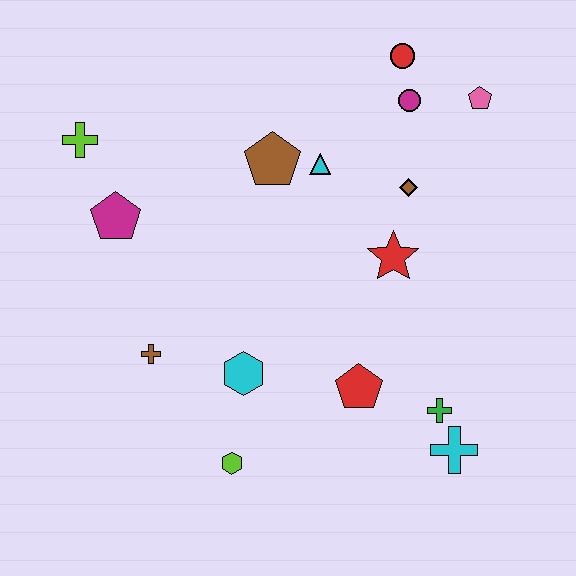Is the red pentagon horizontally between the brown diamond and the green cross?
No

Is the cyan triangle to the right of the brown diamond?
No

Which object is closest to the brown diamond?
The red star is closest to the brown diamond.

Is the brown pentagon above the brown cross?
Yes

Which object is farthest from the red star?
The lime cross is farthest from the red star.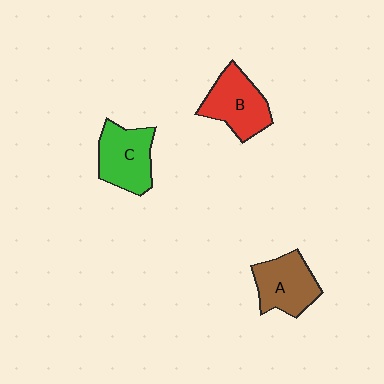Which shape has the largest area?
Shape B (red).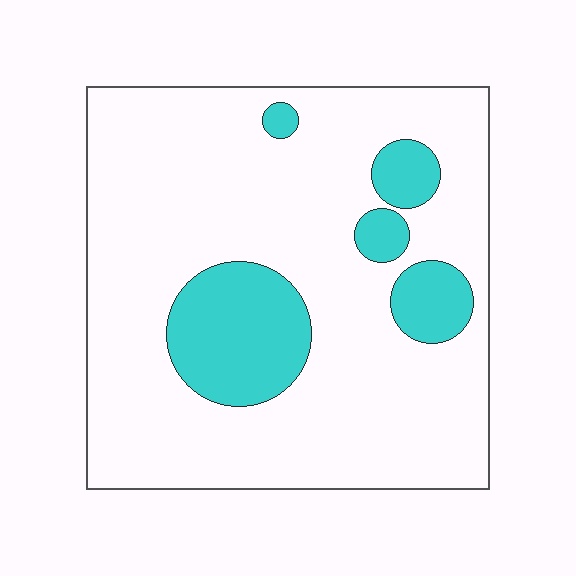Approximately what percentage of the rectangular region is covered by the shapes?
Approximately 20%.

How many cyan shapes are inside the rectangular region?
5.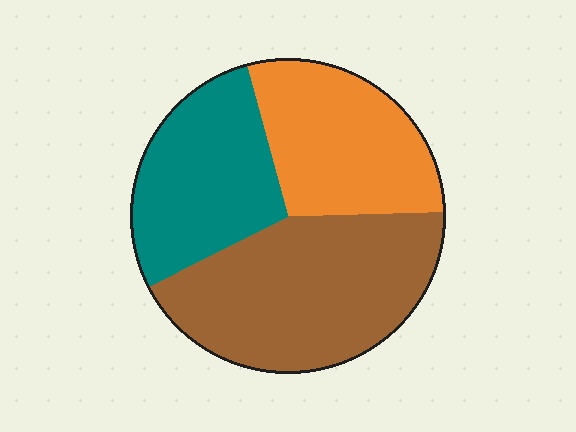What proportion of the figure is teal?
Teal takes up about one quarter (1/4) of the figure.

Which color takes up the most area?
Brown, at roughly 45%.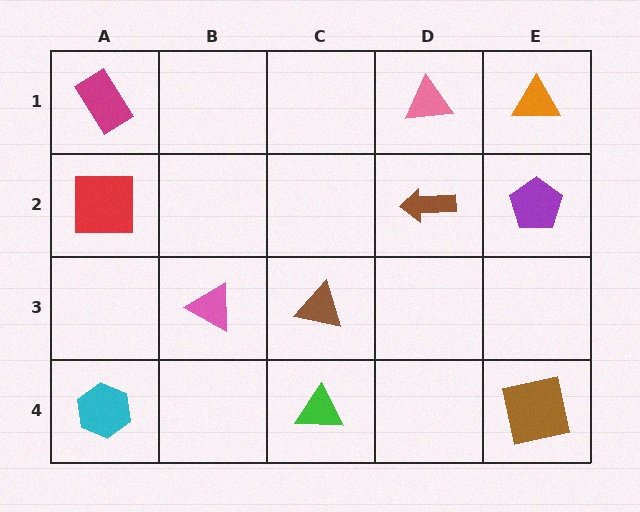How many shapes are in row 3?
2 shapes.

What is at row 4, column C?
A green triangle.